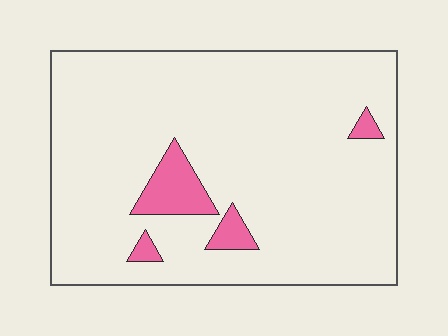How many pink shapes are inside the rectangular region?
4.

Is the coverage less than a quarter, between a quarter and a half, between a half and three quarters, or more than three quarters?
Less than a quarter.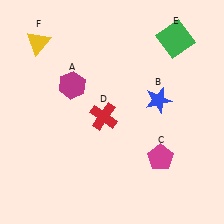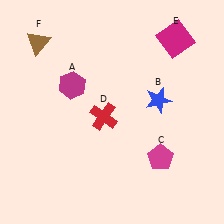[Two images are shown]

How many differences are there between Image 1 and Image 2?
There are 2 differences between the two images.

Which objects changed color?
E changed from green to magenta. F changed from yellow to brown.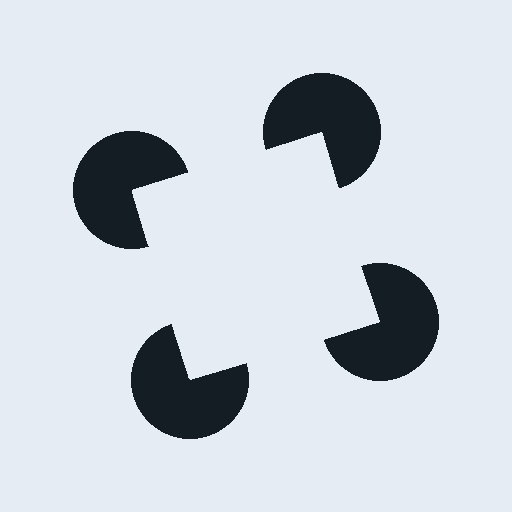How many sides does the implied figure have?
4 sides.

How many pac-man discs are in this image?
There are 4 — one at each vertex of the illusory square.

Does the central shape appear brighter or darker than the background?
It typically appears slightly brighter than the background, even though no actual brightness change is drawn.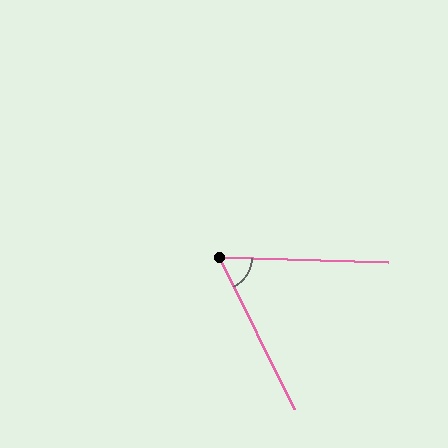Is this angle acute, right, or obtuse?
It is acute.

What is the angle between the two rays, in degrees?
Approximately 62 degrees.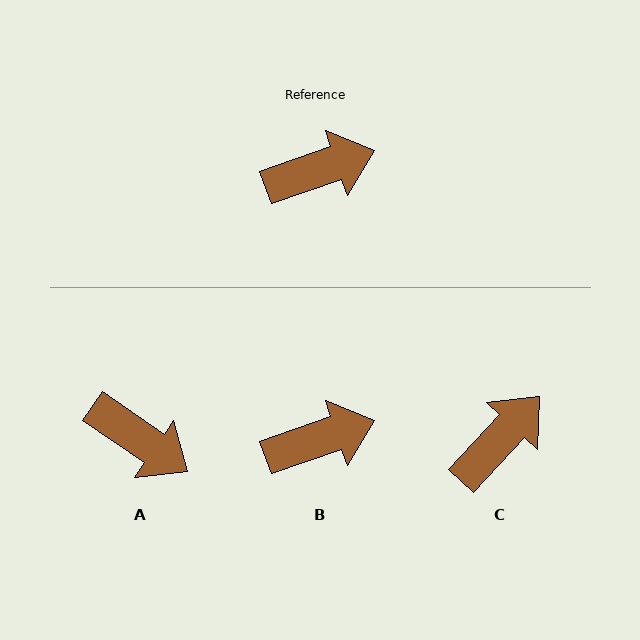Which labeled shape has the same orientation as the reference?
B.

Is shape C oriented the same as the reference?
No, it is off by about 28 degrees.